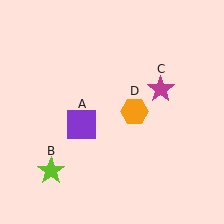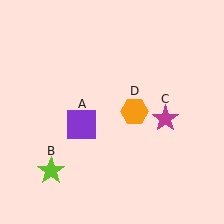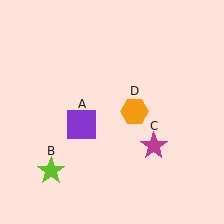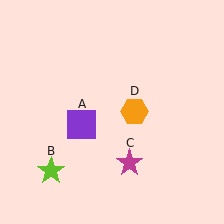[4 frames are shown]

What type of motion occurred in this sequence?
The magenta star (object C) rotated clockwise around the center of the scene.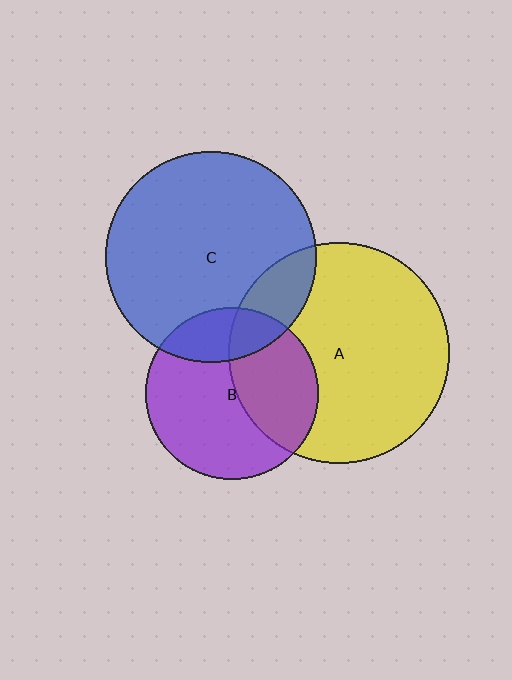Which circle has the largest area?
Circle A (yellow).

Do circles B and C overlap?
Yes.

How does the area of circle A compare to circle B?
Approximately 1.6 times.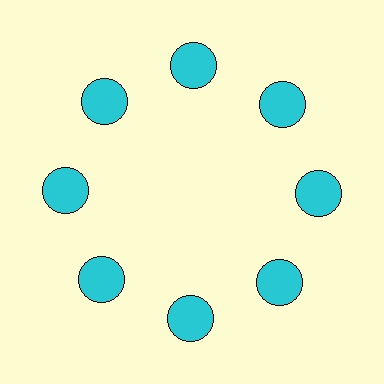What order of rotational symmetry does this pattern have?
This pattern has 8-fold rotational symmetry.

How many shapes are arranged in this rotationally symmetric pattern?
There are 8 shapes, arranged in 8 groups of 1.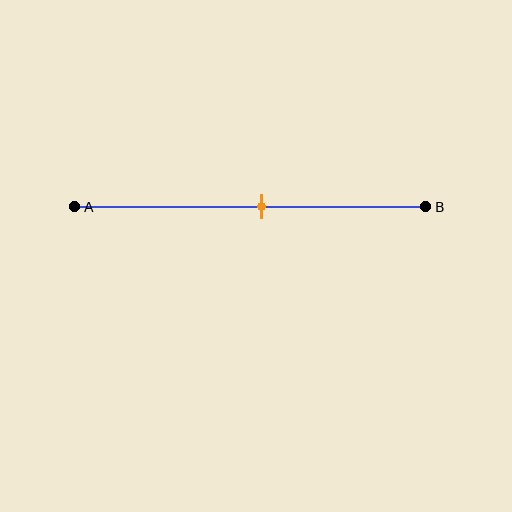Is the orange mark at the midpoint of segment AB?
No, the mark is at about 55% from A, not at the 50% midpoint.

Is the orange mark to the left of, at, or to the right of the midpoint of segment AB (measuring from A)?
The orange mark is to the right of the midpoint of segment AB.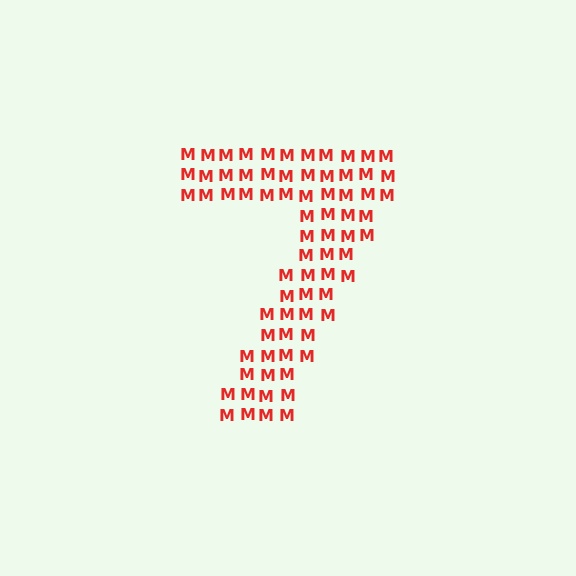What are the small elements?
The small elements are letter M's.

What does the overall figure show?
The overall figure shows the digit 7.